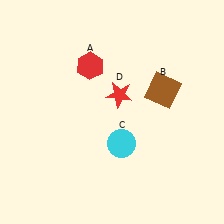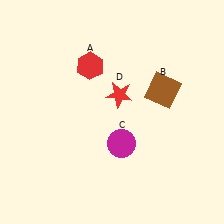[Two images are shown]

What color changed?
The circle (C) changed from cyan in Image 1 to magenta in Image 2.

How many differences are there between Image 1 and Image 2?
There is 1 difference between the two images.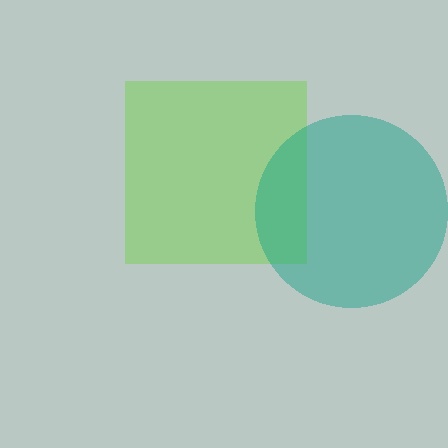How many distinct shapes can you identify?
There are 2 distinct shapes: a lime square, a teal circle.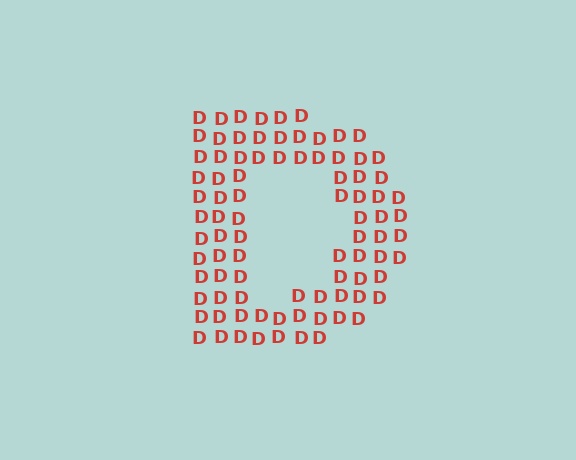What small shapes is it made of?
It is made of small letter D's.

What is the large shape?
The large shape is the letter D.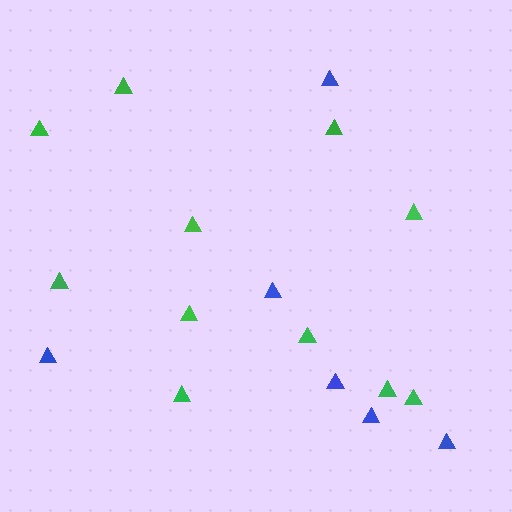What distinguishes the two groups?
There are 2 groups: one group of blue triangles (6) and one group of green triangles (11).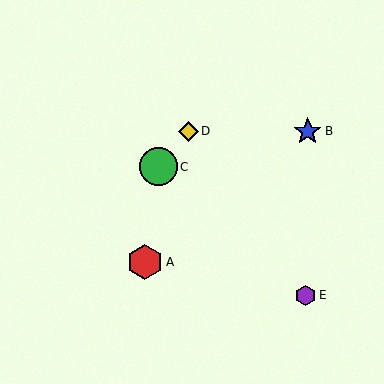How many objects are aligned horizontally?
2 objects (B, D) are aligned horizontally.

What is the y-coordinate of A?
Object A is at y≈262.